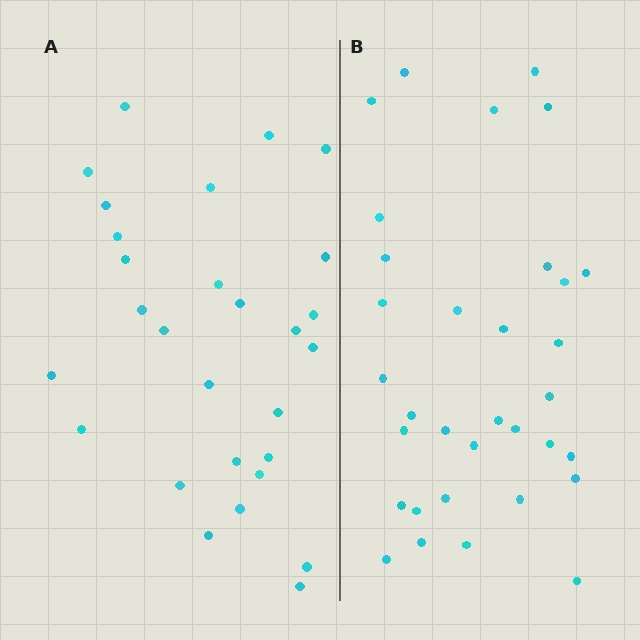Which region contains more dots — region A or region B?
Region B (the right region) has more dots.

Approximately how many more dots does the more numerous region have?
Region B has about 5 more dots than region A.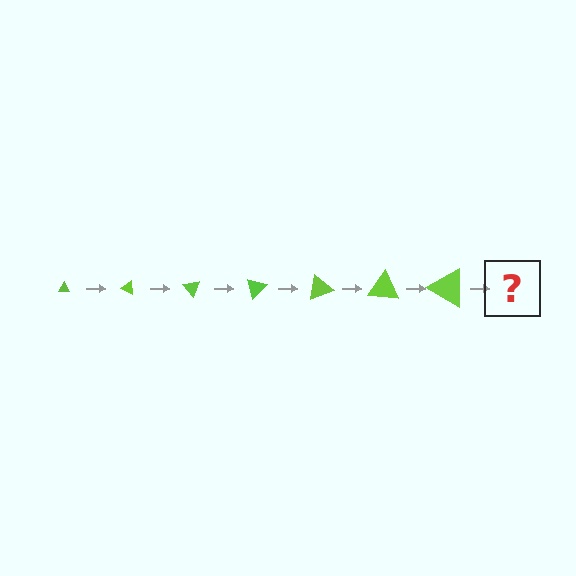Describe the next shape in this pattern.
It should be a triangle, larger than the previous one and rotated 175 degrees from the start.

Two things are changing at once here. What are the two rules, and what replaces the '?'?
The two rules are that the triangle grows larger each step and it rotates 25 degrees each step. The '?' should be a triangle, larger than the previous one and rotated 175 degrees from the start.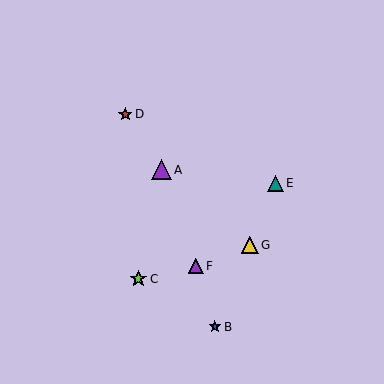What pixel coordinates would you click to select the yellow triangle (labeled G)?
Click at (250, 245) to select the yellow triangle G.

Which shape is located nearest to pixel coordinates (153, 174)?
The purple triangle (labeled A) at (161, 170) is nearest to that location.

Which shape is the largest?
The purple triangle (labeled A) is the largest.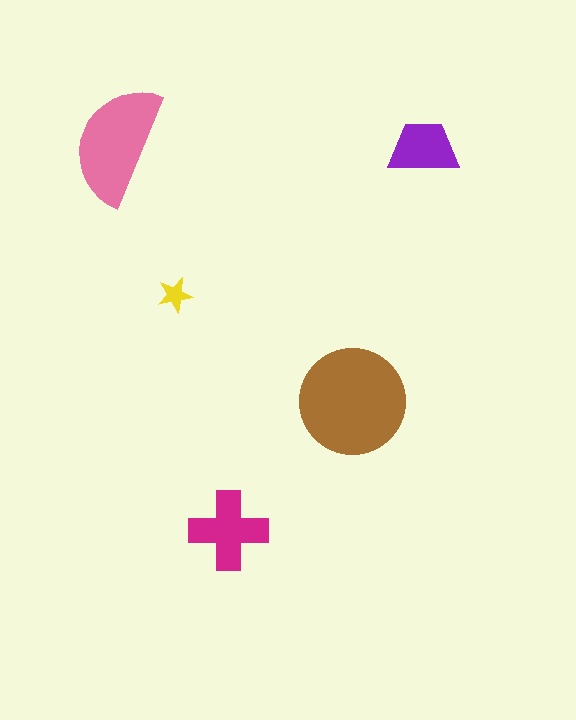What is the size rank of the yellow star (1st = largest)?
5th.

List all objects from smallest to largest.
The yellow star, the purple trapezoid, the magenta cross, the pink semicircle, the brown circle.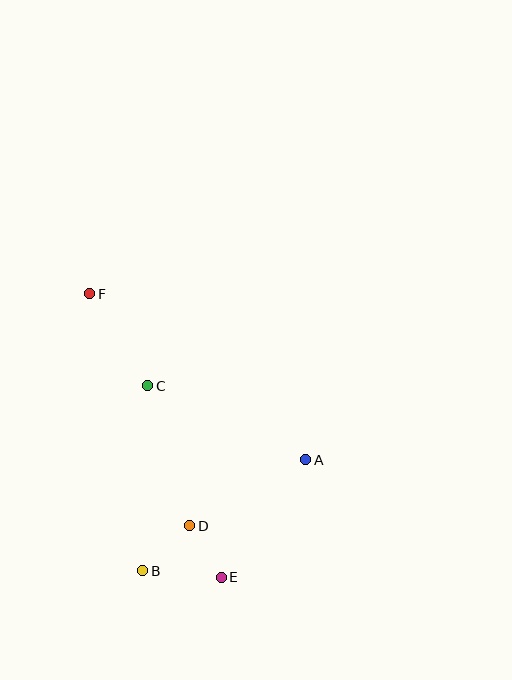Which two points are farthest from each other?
Points E and F are farthest from each other.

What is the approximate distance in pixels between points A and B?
The distance between A and B is approximately 197 pixels.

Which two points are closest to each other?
Points D and E are closest to each other.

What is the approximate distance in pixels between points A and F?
The distance between A and F is approximately 272 pixels.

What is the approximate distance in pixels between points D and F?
The distance between D and F is approximately 253 pixels.